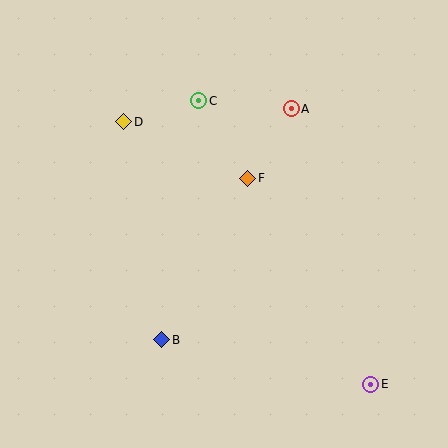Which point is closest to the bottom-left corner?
Point B is closest to the bottom-left corner.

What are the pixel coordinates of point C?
Point C is at (199, 101).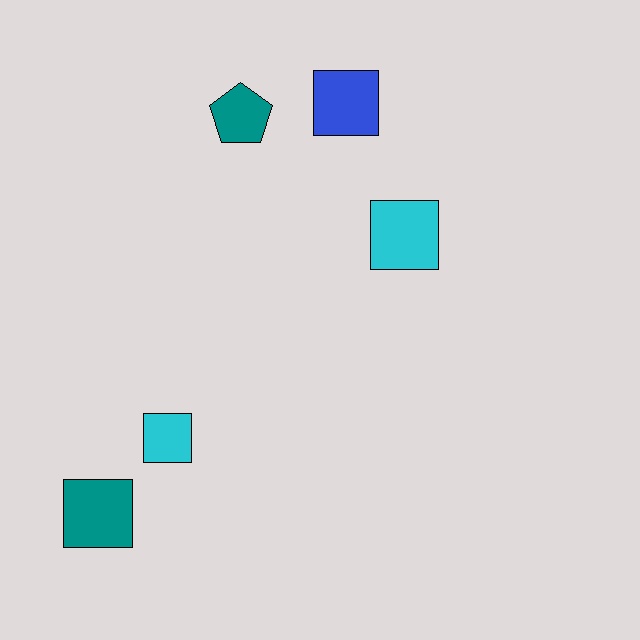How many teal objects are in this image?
There are 2 teal objects.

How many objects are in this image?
There are 5 objects.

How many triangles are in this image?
There are no triangles.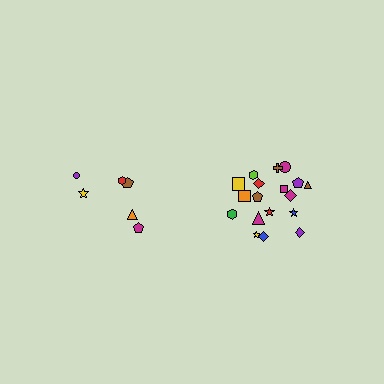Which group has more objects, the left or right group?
The right group.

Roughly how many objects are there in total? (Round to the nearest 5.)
Roughly 25 objects in total.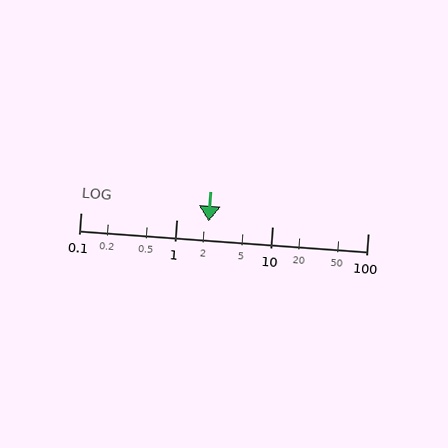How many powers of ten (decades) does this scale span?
The scale spans 3 decades, from 0.1 to 100.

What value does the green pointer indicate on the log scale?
The pointer indicates approximately 2.2.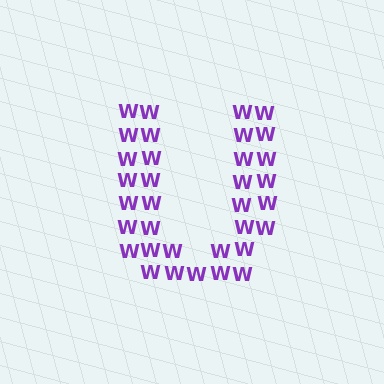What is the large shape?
The large shape is the letter U.